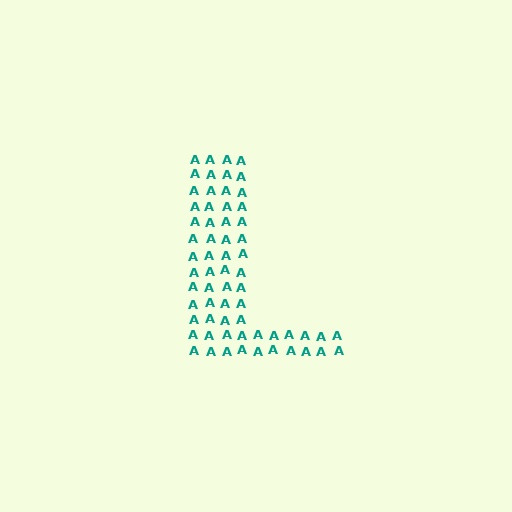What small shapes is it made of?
It is made of small letter A's.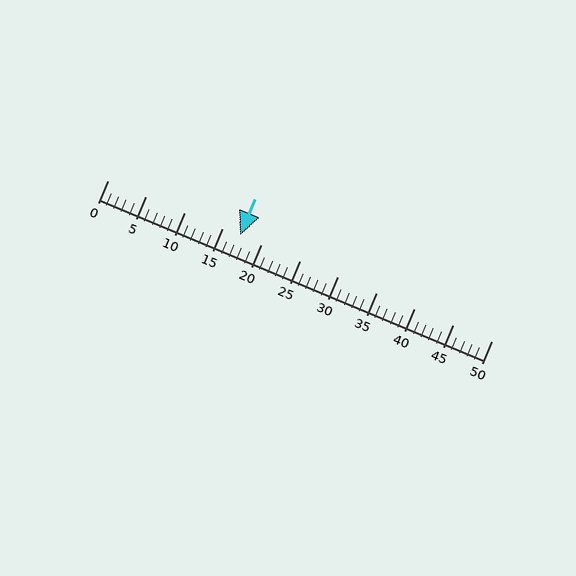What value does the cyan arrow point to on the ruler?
The cyan arrow points to approximately 17.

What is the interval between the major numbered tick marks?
The major tick marks are spaced 5 units apart.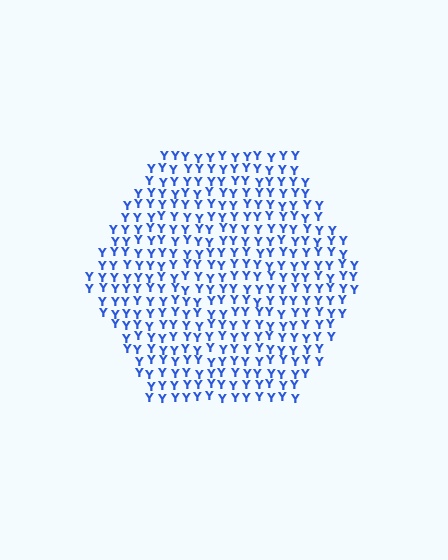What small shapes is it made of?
It is made of small letter Y's.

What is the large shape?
The large shape is a hexagon.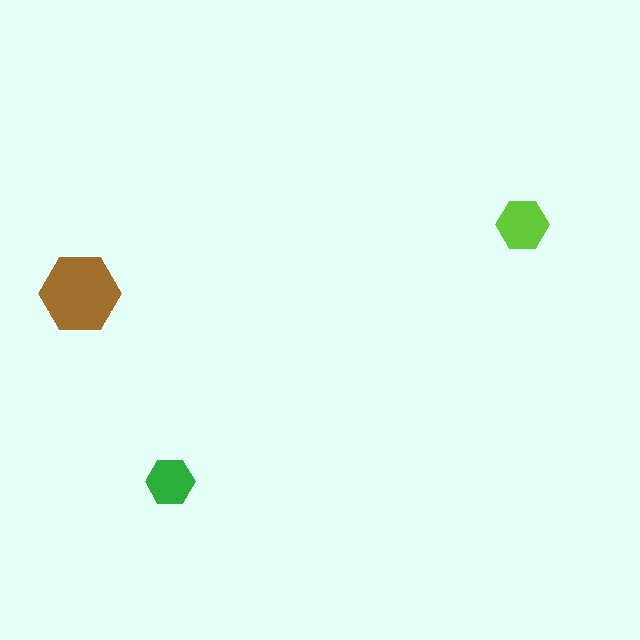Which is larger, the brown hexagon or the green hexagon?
The brown one.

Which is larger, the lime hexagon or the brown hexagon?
The brown one.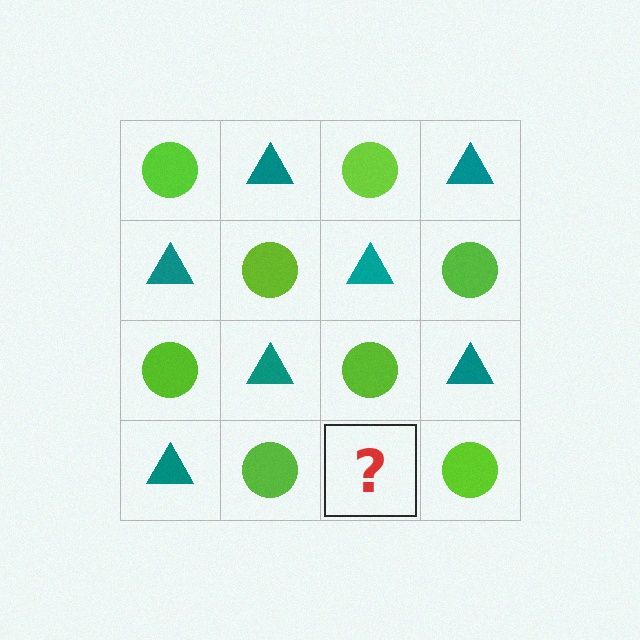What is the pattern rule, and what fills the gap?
The rule is that it alternates lime circle and teal triangle in a checkerboard pattern. The gap should be filled with a teal triangle.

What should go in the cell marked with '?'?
The missing cell should contain a teal triangle.